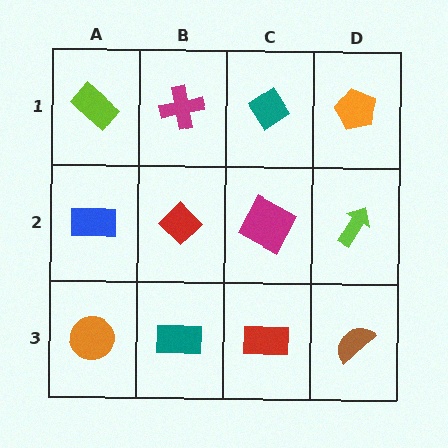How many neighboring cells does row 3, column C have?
3.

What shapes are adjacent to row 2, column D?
An orange pentagon (row 1, column D), a brown semicircle (row 3, column D), a magenta square (row 2, column C).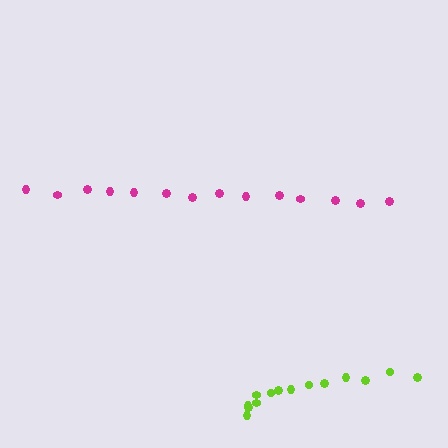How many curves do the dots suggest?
There are 2 distinct paths.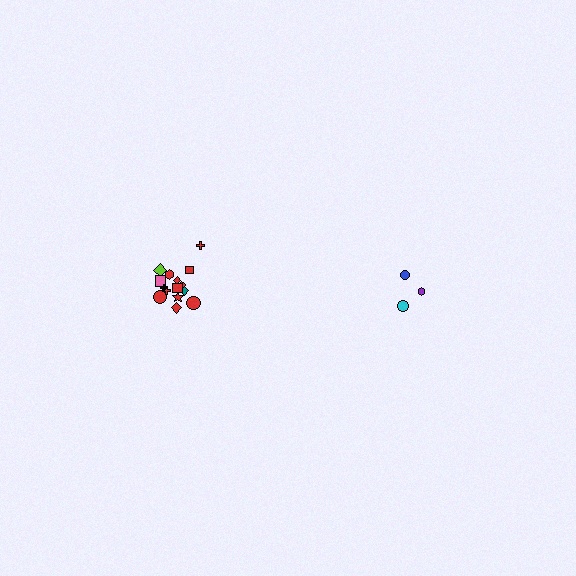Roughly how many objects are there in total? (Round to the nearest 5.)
Roughly 20 objects in total.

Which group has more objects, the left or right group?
The left group.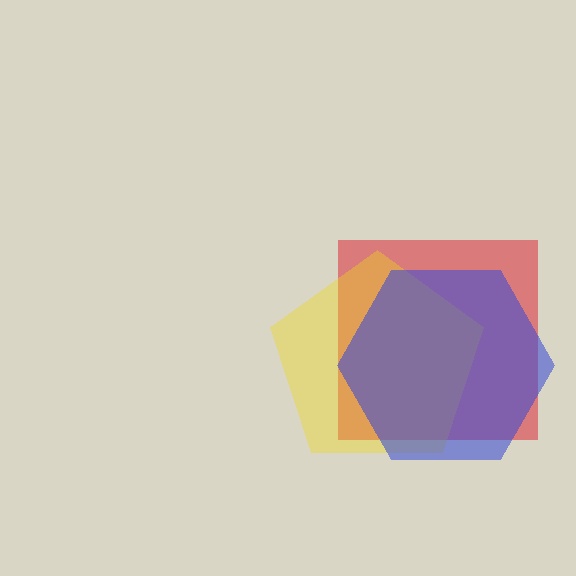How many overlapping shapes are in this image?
There are 3 overlapping shapes in the image.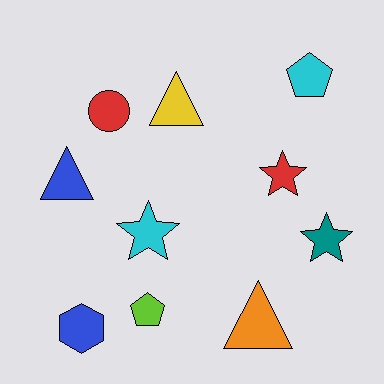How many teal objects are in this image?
There is 1 teal object.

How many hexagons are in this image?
There is 1 hexagon.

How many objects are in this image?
There are 10 objects.